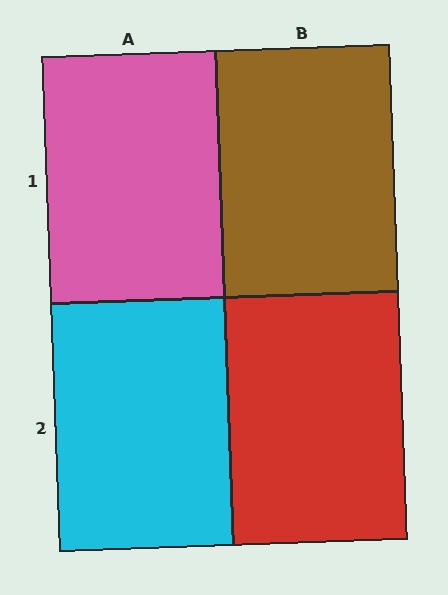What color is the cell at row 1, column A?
Pink.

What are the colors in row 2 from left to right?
Cyan, red.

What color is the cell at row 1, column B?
Brown.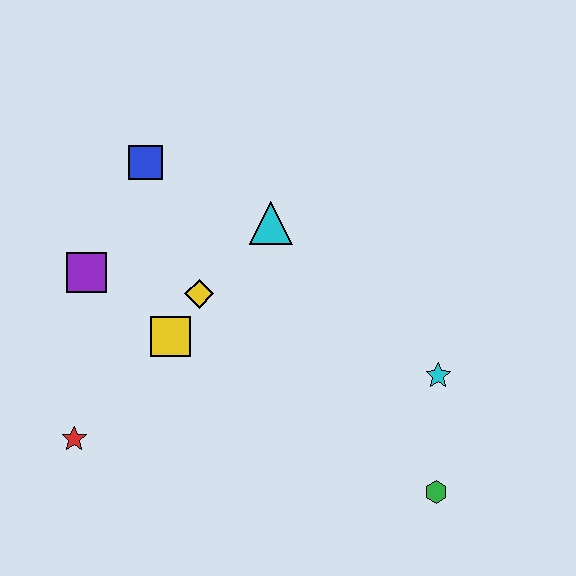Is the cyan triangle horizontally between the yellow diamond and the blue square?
No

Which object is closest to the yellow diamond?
The yellow square is closest to the yellow diamond.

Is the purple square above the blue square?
No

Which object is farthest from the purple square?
The green hexagon is farthest from the purple square.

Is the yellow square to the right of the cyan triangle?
No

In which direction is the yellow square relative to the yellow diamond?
The yellow square is below the yellow diamond.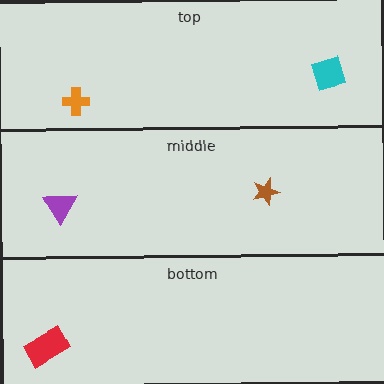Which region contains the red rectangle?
The bottom region.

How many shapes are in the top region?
2.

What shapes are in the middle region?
The purple triangle, the brown star.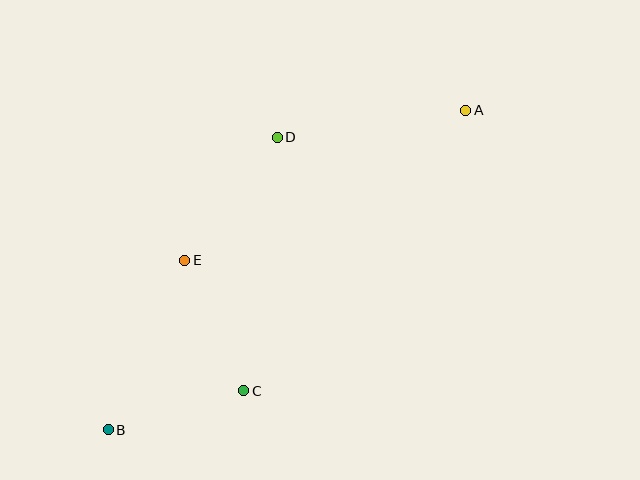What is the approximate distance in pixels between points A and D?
The distance between A and D is approximately 190 pixels.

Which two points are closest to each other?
Points B and C are closest to each other.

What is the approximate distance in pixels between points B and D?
The distance between B and D is approximately 338 pixels.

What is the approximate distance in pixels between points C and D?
The distance between C and D is approximately 255 pixels.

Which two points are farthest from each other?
Points A and B are farthest from each other.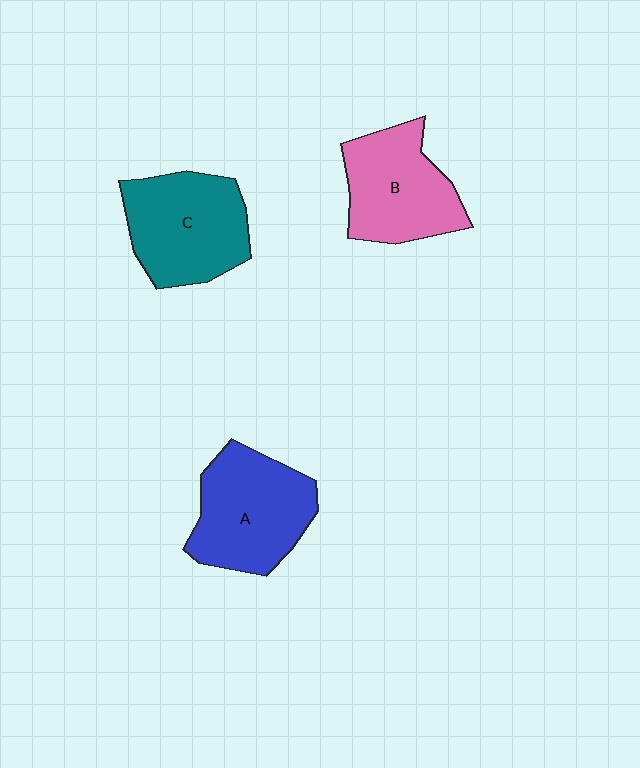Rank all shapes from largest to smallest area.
From largest to smallest: A (blue), C (teal), B (pink).